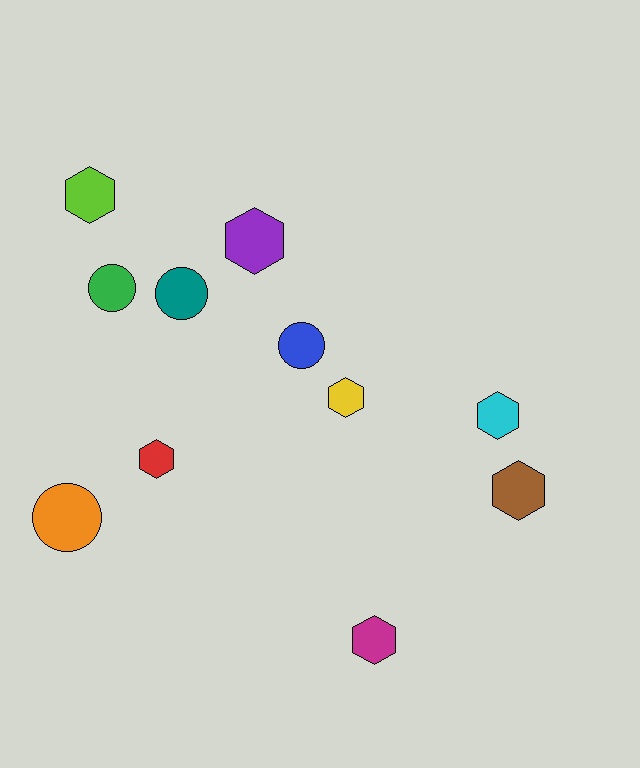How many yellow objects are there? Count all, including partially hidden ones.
There is 1 yellow object.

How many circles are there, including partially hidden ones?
There are 4 circles.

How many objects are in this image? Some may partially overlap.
There are 11 objects.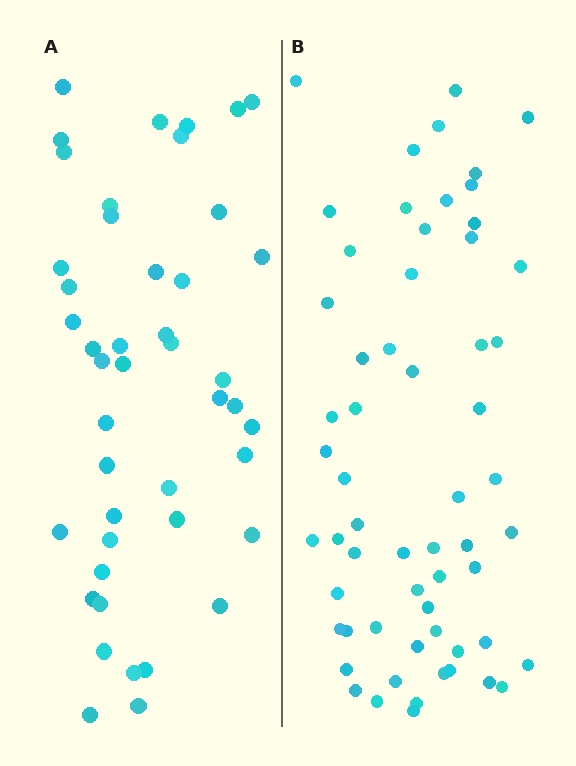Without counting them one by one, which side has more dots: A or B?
Region B (the right region) has more dots.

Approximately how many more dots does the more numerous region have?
Region B has approximately 15 more dots than region A.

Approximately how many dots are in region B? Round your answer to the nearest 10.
About 60 dots.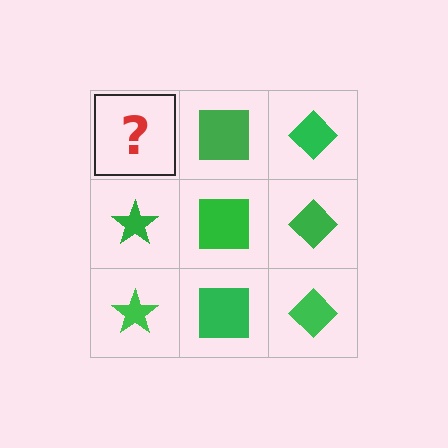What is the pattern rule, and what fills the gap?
The rule is that each column has a consistent shape. The gap should be filled with a green star.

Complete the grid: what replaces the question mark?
The question mark should be replaced with a green star.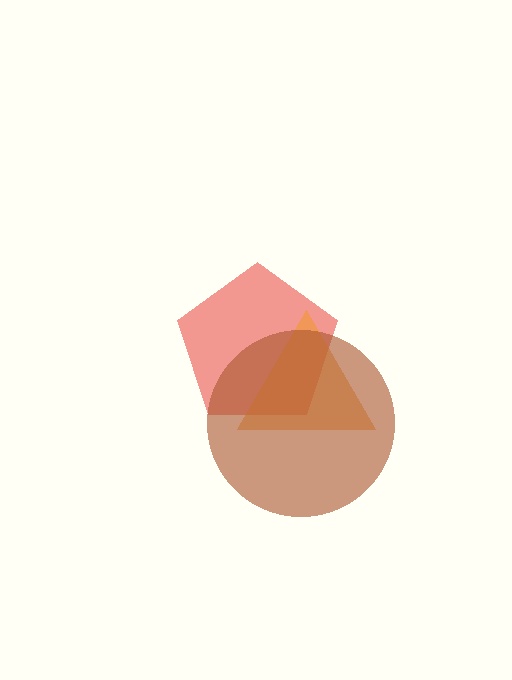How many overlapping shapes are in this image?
There are 3 overlapping shapes in the image.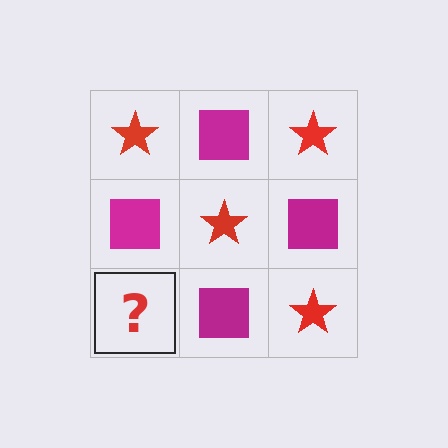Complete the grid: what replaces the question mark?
The question mark should be replaced with a red star.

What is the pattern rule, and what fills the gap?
The rule is that it alternates red star and magenta square in a checkerboard pattern. The gap should be filled with a red star.